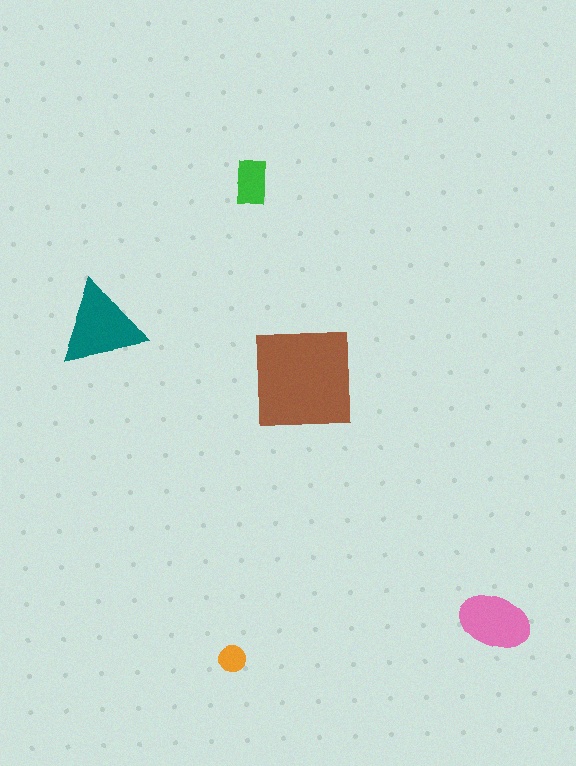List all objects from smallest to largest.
The orange circle, the green rectangle, the pink ellipse, the teal triangle, the brown square.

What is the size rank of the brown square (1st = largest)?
1st.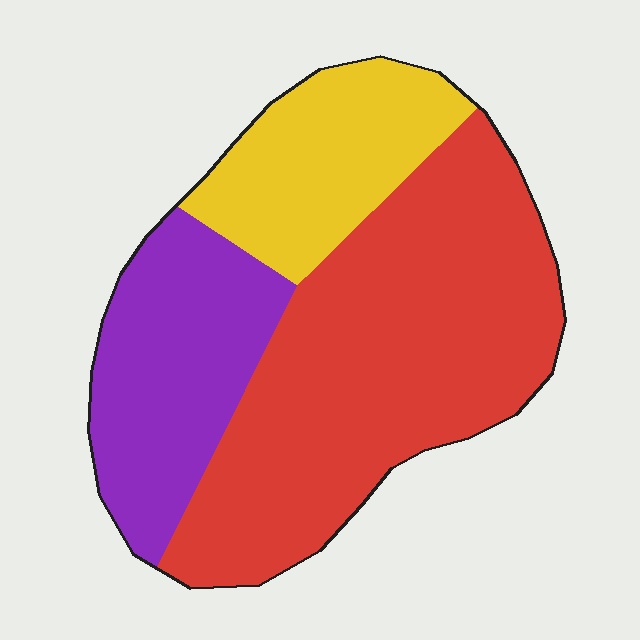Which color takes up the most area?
Red, at roughly 55%.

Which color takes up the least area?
Yellow, at roughly 20%.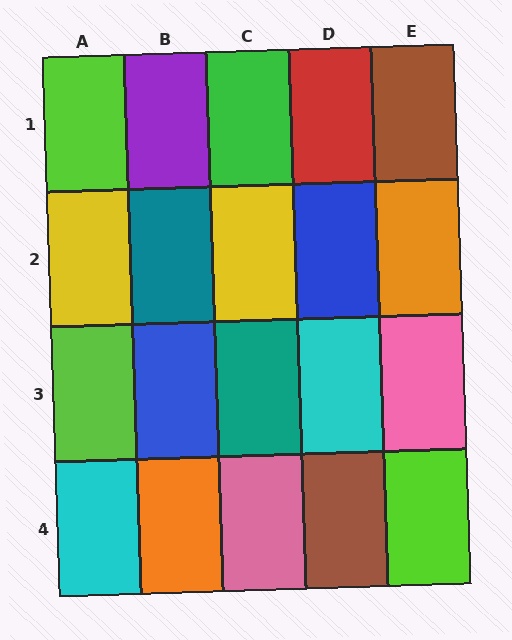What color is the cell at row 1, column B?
Purple.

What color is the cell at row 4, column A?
Cyan.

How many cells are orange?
2 cells are orange.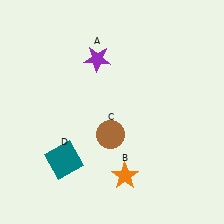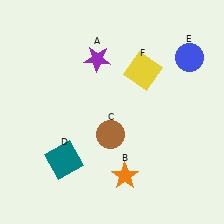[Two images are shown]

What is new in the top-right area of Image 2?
A yellow square (F) was added in the top-right area of Image 2.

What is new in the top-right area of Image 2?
A blue circle (E) was added in the top-right area of Image 2.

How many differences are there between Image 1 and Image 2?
There are 2 differences between the two images.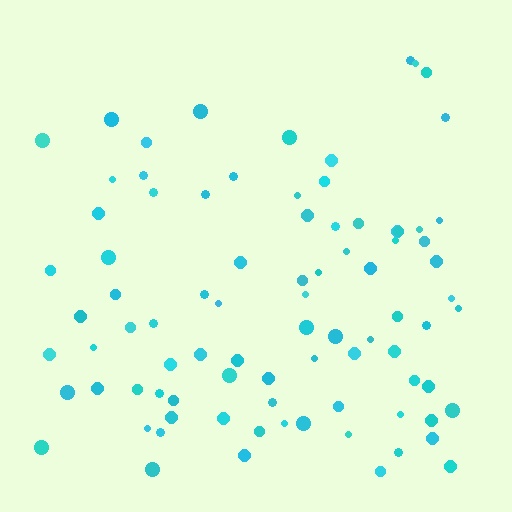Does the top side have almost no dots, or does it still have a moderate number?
Still a moderate number, just noticeably fewer than the bottom.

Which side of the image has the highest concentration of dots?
The bottom.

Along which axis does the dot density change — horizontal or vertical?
Vertical.